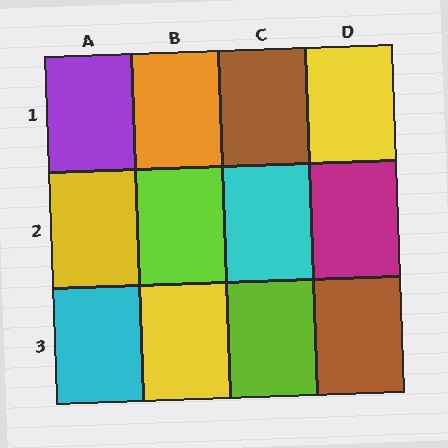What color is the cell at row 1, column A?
Purple.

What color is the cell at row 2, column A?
Yellow.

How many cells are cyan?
2 cells are cyan.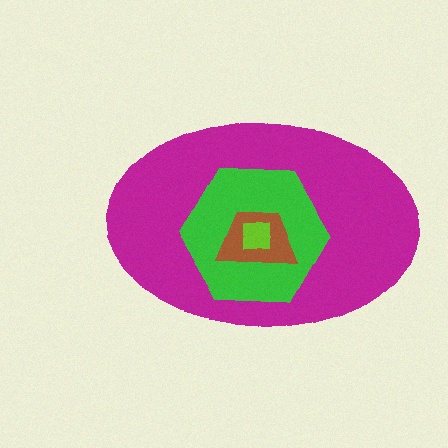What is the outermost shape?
The magenta ellipse.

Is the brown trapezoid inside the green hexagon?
Yes.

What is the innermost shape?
The lime square.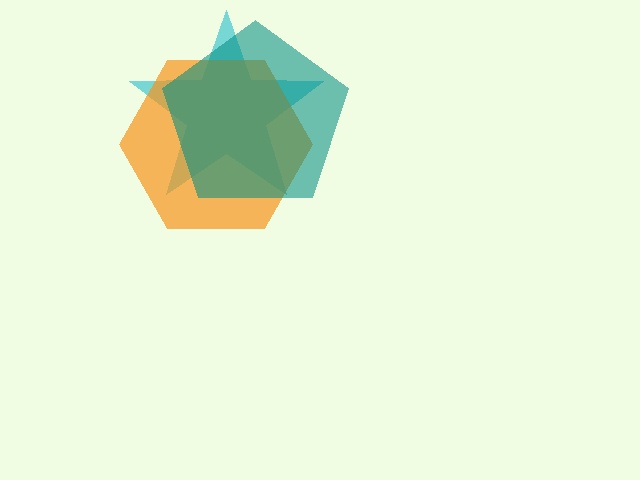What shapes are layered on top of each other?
The layered shapes are: a cyan star, an orange hexagon, a teal pentagon.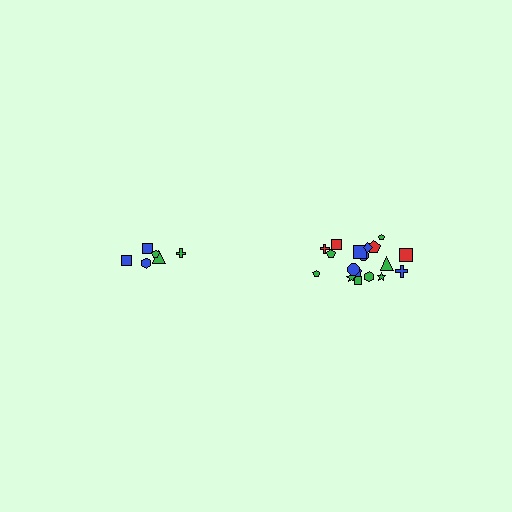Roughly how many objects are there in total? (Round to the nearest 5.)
Roughly 25 objects in total.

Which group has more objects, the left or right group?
The right group.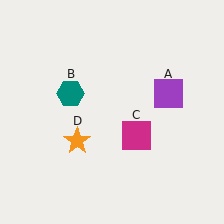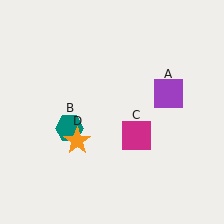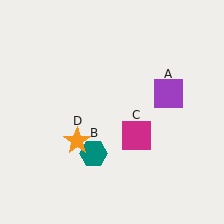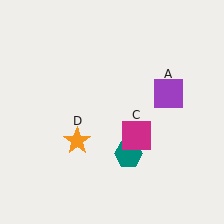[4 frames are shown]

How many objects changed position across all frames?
1 object changed position: teal hexagon (object B).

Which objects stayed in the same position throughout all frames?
Purple square (object A) and magenta square (object C) and orange star (object D) remained stationary.